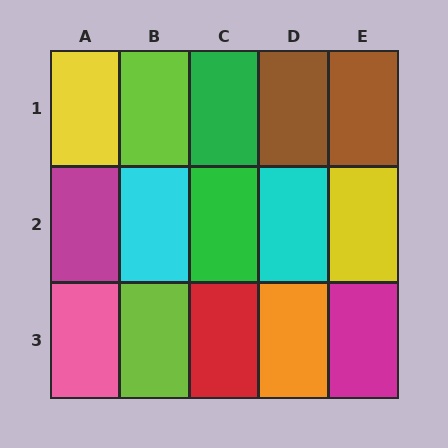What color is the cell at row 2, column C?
Green.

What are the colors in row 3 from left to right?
Pink, lime, red, orange, magenta.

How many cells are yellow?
2 cells are yellow.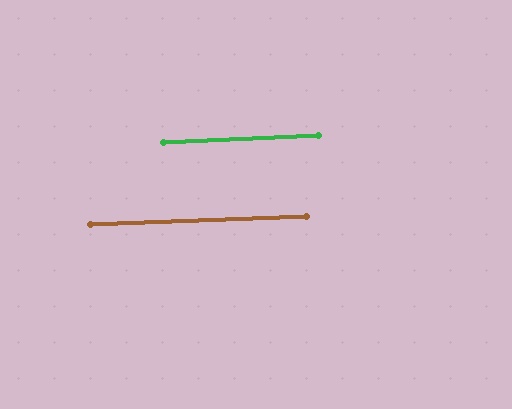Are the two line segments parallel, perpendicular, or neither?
Parallel — their directions differ by only 0.3°.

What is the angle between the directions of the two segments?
Approximately 0 degrees.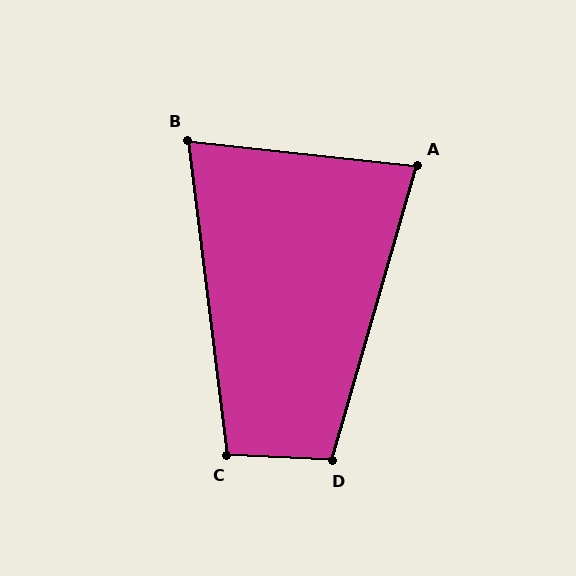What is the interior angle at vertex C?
Approximately 100 degrees (obtuse).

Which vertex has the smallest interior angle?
B, at approximately 77 degrees.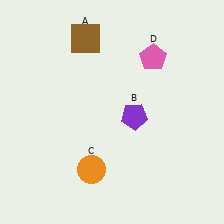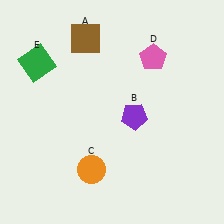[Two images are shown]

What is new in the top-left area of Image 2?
A green square (E) was added in the top-left area of Image 2.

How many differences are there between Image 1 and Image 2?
There is 1 difference between the two images.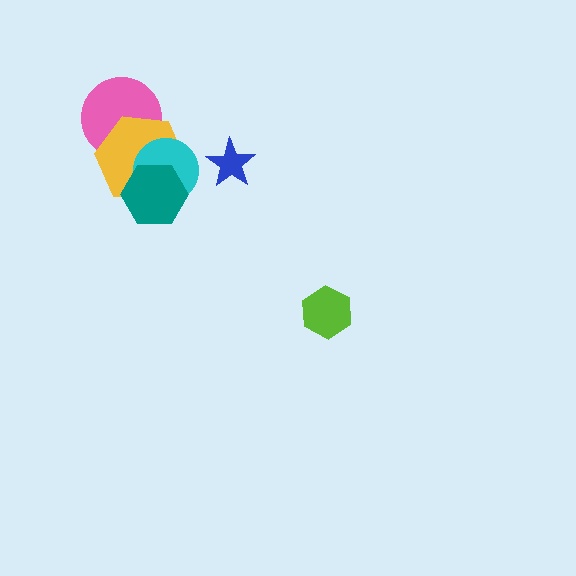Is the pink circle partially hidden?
Yes, it is partially covered by another shape.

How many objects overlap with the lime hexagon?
0 objects overlap with the lime hexagon.